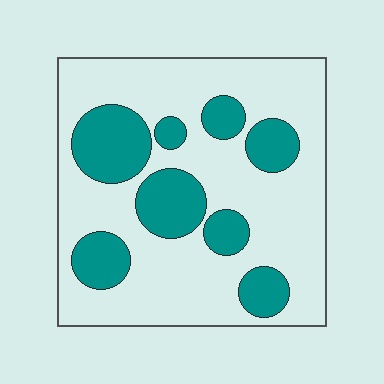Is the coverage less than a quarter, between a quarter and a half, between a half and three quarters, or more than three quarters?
Between a quarter and a half.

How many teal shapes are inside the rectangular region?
8.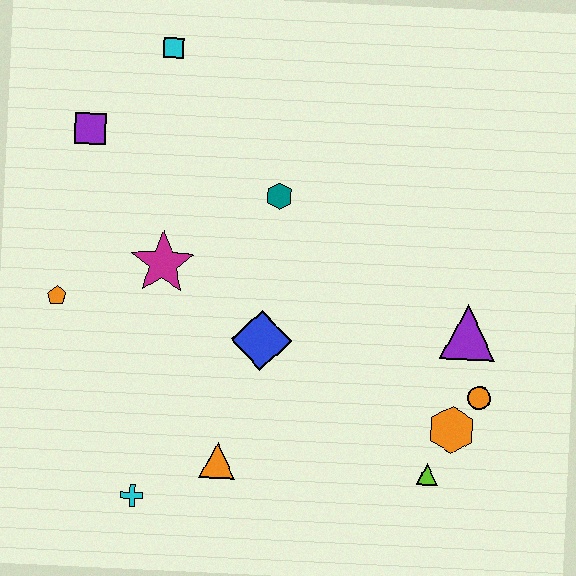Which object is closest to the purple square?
The cyan square is closest to the purple square.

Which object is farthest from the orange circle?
The purple square is farthest from the orange circle.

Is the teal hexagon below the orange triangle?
No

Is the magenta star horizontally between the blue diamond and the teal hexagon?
No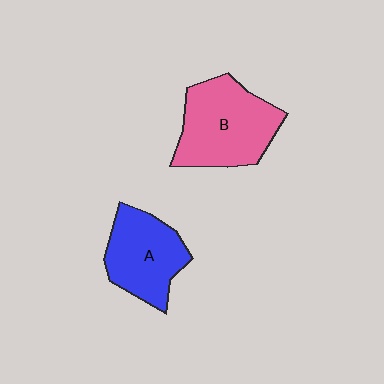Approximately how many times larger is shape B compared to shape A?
Approximately 1.3 times.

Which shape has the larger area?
Shape B (pink).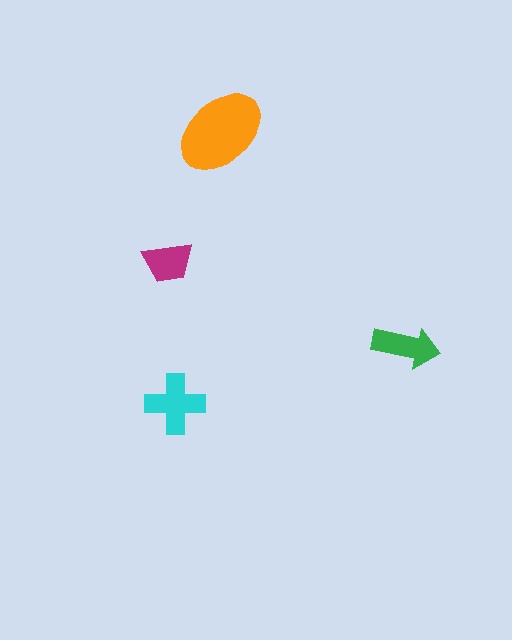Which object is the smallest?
The magenta trapezoid.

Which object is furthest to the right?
The green arrow is rightmost.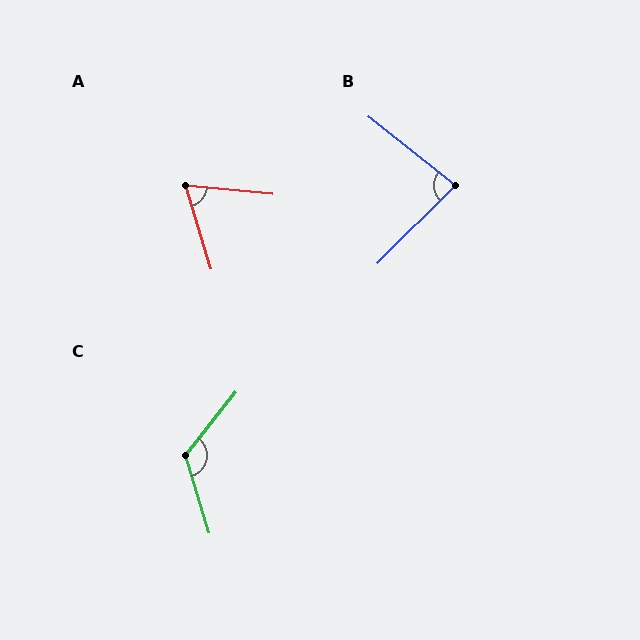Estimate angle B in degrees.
Approximately 83 degrees.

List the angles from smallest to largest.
A (68°), B (83°), C (125°).